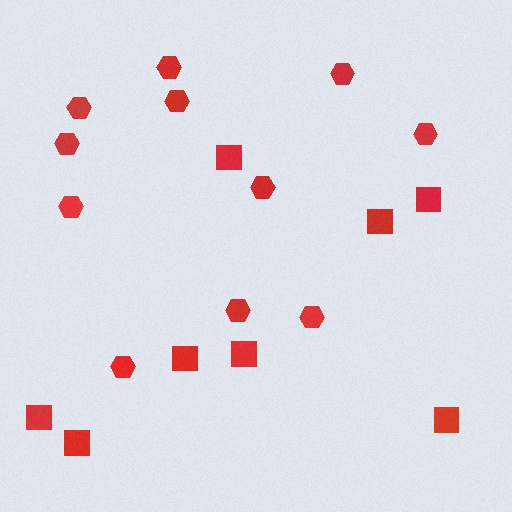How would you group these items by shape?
There are 2 groups: one group of hexagons (11) and one group of squares (8).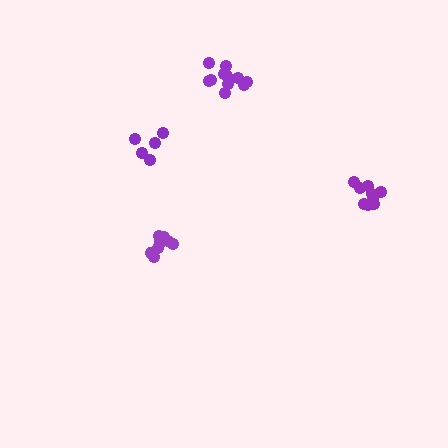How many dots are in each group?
Group 1: 11 dots, Group 2: 10 dots, Group 3: 5 dots, Group 4: 9 dots (35 total).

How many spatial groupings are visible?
There are 4 spatial groupings.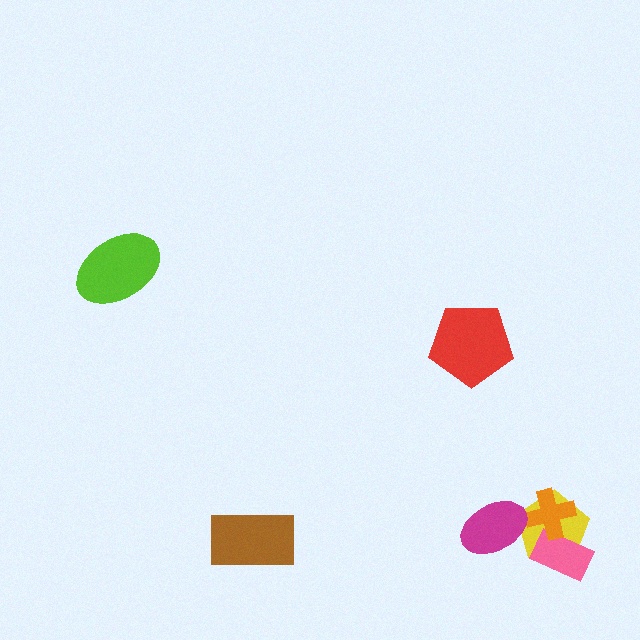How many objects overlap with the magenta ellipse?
1 object overlaps with the magenta ellipse.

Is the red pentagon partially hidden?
No, no other shape covers it.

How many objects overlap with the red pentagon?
0 objects overlap with the red pentagon.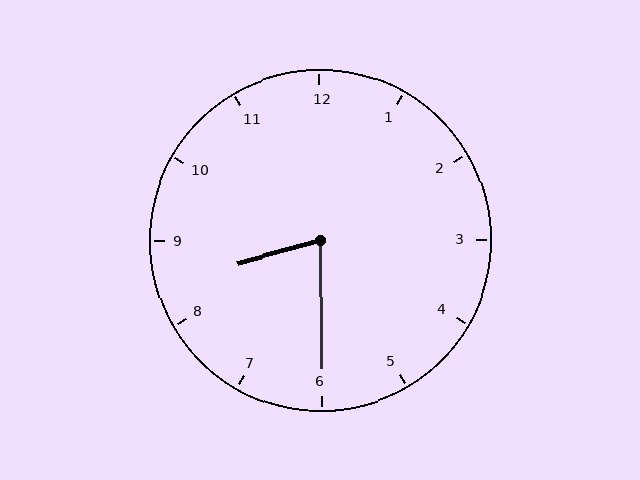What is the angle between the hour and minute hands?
Approximately 75 degrees.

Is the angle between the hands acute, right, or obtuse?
It is acute.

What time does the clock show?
8:30.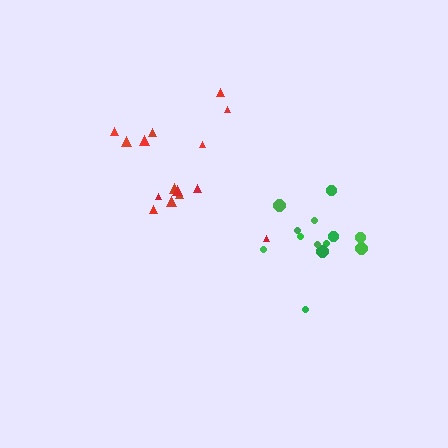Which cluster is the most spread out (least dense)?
Red.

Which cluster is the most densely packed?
Green.